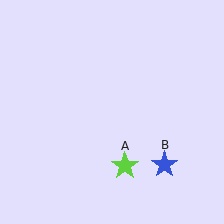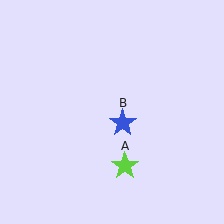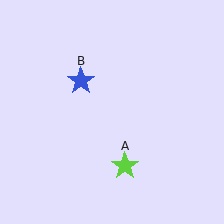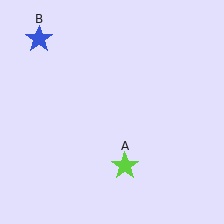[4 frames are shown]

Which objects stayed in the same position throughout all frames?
Lime star (object A) remained stationary.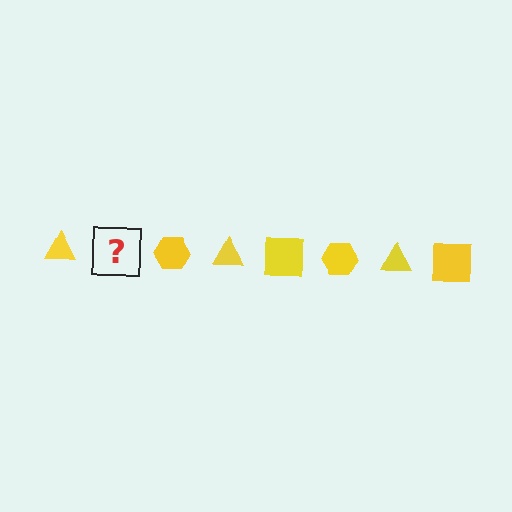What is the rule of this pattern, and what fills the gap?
The rule is that the pattern cycles through triangle, square, hexagon shapes in yellow. The gap should be filled with a yellow square.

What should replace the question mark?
The question mark should be replaced with a yellow square.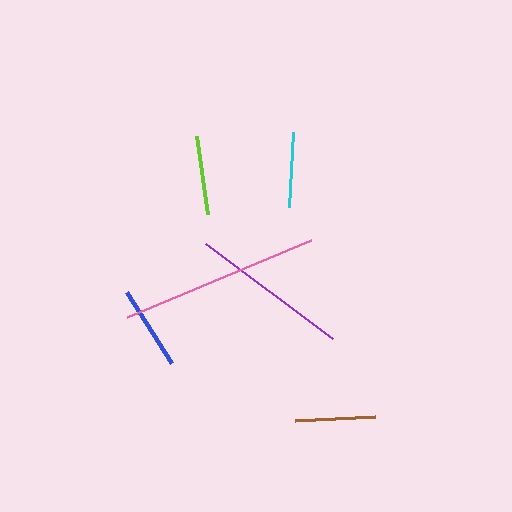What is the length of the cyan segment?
The cyan segment is approximately 75 pixels long.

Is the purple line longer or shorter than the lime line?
The purple line is longer than the lime line.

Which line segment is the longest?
The pink line is the longest at approximately 199 pixels.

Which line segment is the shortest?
The cyan line is the shortest at approximately 75 pixels.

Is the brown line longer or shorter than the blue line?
The blue line is longer than the brown line.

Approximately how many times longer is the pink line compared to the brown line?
The pink line is approximately 2.5 times the length of the brown line.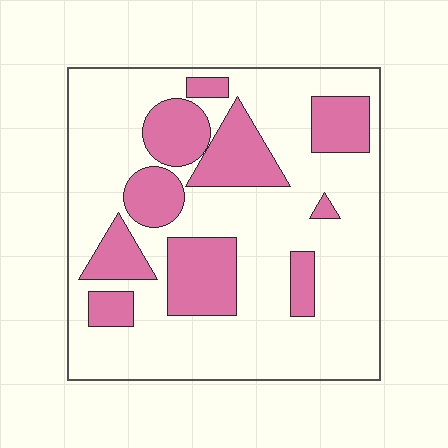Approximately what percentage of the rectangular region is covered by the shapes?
Approximately 30%.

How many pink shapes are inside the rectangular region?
10.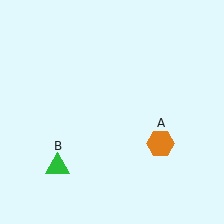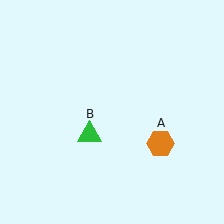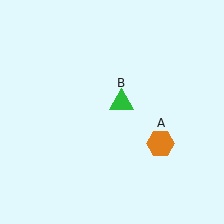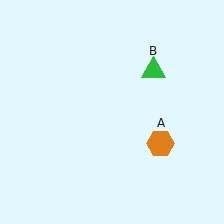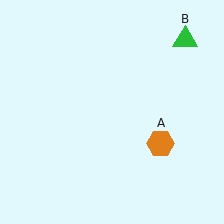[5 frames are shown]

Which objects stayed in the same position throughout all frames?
Orange hexagon (object A) remained stationary.